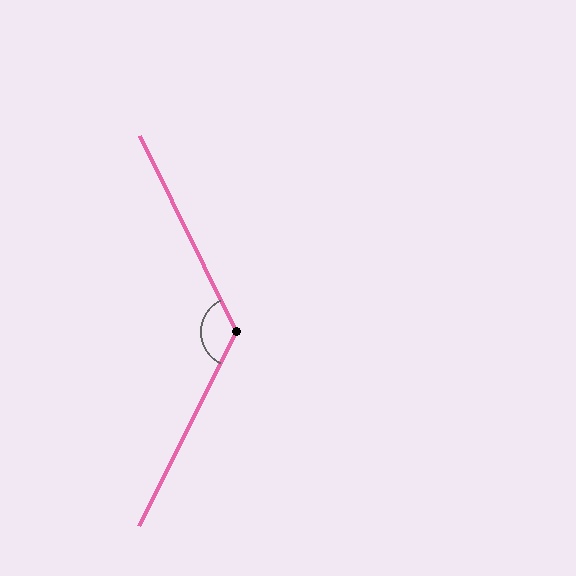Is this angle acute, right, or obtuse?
It is obtuse.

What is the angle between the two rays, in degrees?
Approximately 127 degrees.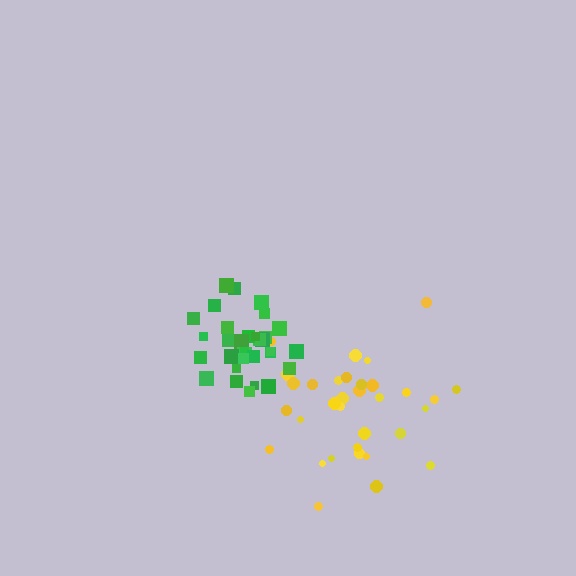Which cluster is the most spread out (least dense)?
Yellow.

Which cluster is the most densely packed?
Green.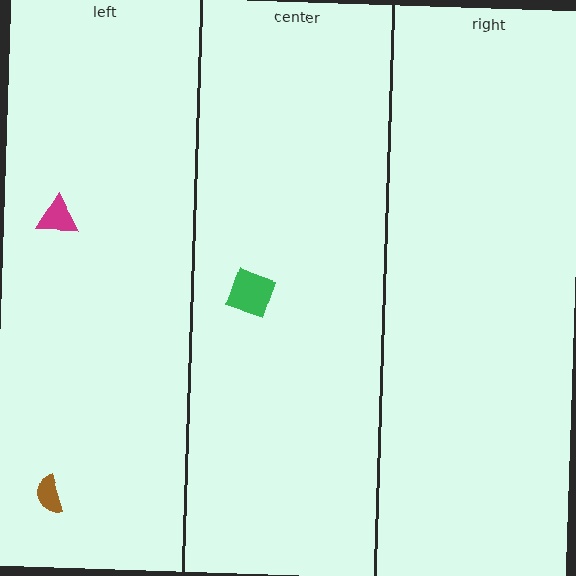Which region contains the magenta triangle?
The left region.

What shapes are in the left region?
The brown semicircle, the magenta triangle.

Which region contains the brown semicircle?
The left region.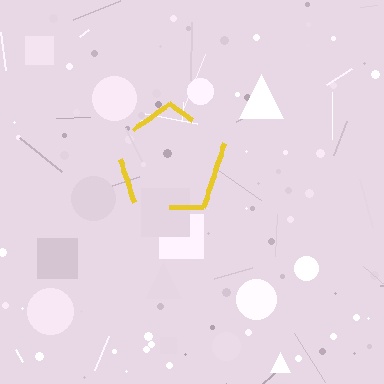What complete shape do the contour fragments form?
The contour fragments form a pentagon.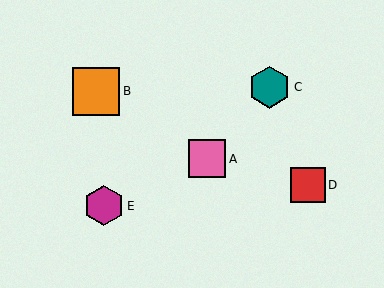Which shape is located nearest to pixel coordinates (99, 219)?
The magenta hexagon (labeled E) at (104, 206) is nearest to that location.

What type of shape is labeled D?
Shape D is a red square.